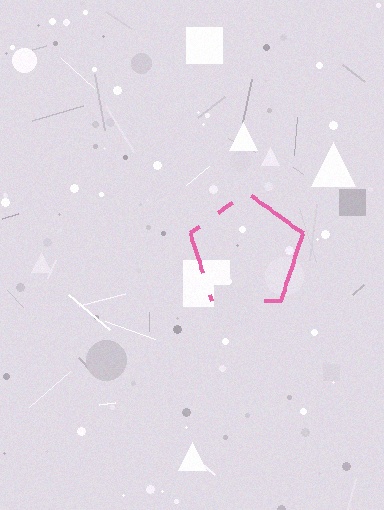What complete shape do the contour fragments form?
The contour fragments form a pentagon.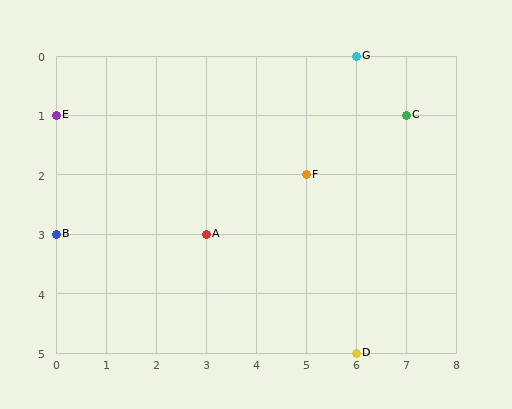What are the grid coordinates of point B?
Point B is at grid coordinates (0, 3).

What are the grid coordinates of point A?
Point A is at grid coordinates (3, 3).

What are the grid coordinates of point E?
Point E is at grid coordinates (0, 1).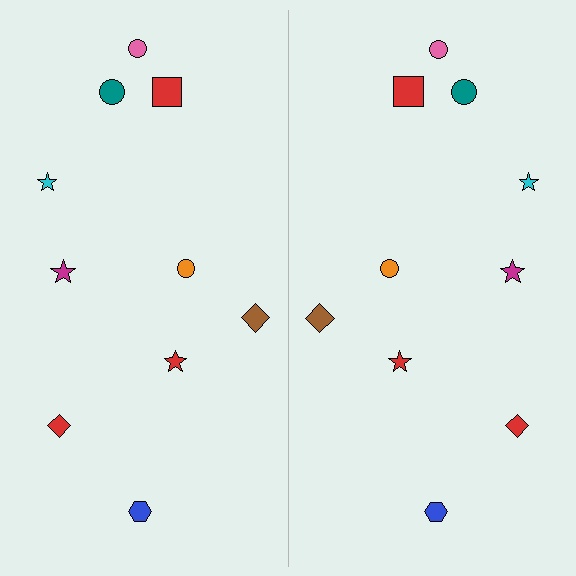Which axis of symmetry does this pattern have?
The pattern has a vertical axis of symmetry running through the center of the image.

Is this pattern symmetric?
Yes, this pattern has bilateral (reflection) symmetry.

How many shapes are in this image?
There are 20 shapes in this image.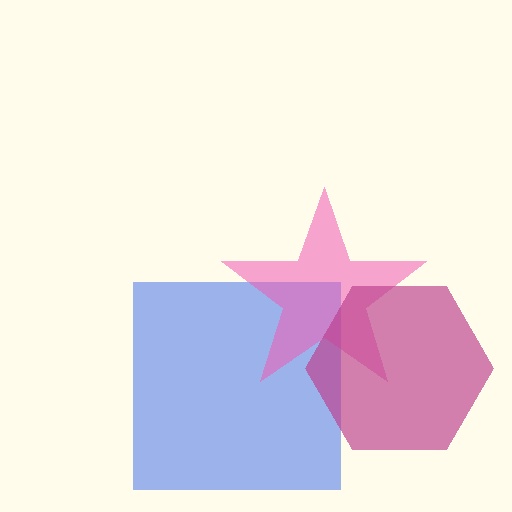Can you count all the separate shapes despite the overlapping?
Yes, there are 3 separate shapes.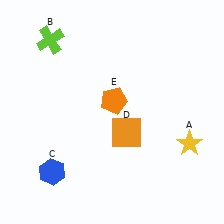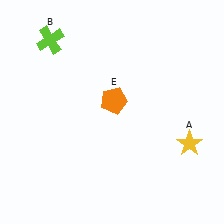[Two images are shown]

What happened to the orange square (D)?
The orange square (D) was removed in Image 2. It was in the bottom-right area of Image 1.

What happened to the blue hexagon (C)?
The blue hexagon (C) was removed in Image 2. It was in the bottom-left area of Image 1.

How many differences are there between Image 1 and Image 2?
There are 2 differences between the two images.